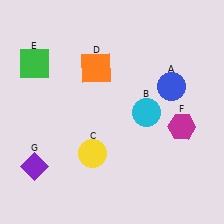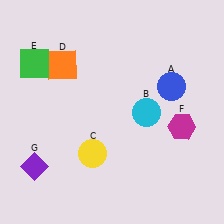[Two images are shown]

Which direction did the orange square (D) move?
The orange square (D) moved left.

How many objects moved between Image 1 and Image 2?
1 object moved between the two images.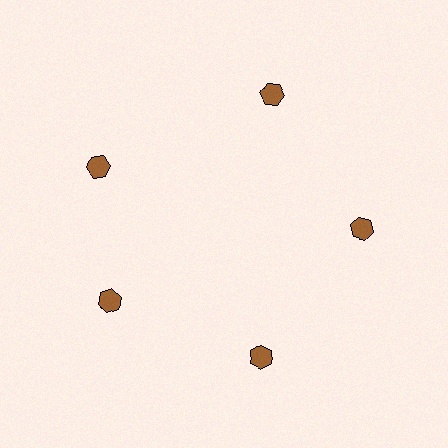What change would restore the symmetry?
The symmetry would be restored by rotating it back into even spacing with its neighbors so that all 5 hexagons sit at equal angles and equal distance from the center.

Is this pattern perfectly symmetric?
No. The 5 brown hexagons are arranged in a ring, but one element near the 10 o'clock position is rotated out of alignment along the ring, breaking the 5-fold rotational symmetry.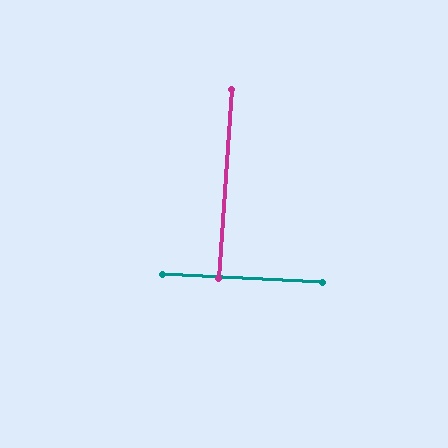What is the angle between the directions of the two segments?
Approximately 89 degrees.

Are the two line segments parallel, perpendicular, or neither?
Perpendicular — they meet at approximately 89°.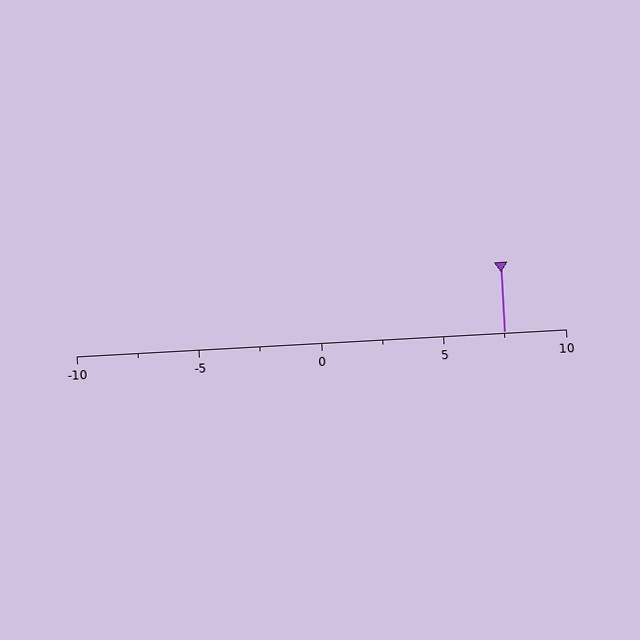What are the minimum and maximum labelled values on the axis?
The axis runs from -10 to 10.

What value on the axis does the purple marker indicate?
The marker indicates approximately 7.5.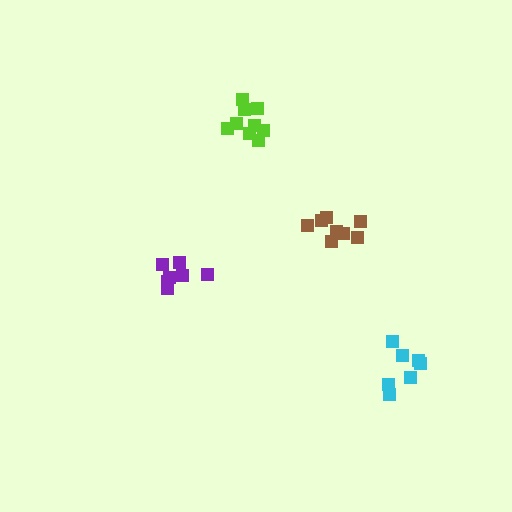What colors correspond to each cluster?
The clusters are colored: purple, brown, cyan, lime.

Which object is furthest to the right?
The cyan cluster is rightmost.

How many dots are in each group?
Group 1: 7 dots, Group 2: 8 dots, Group 3: 7 dots, Group 4: 9 dots (31 total).